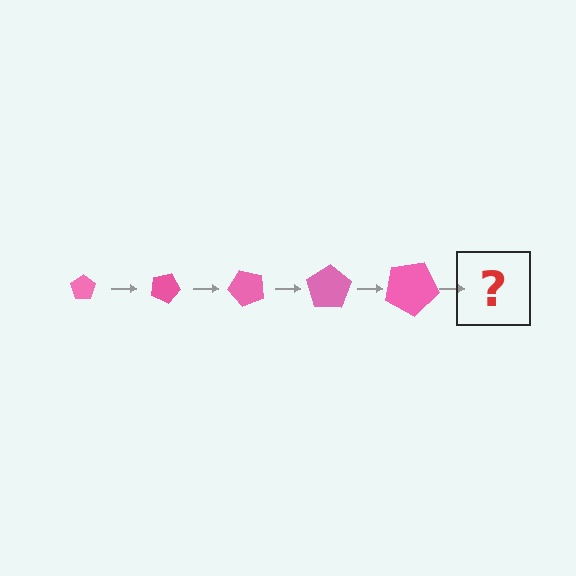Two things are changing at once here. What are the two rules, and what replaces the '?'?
The two rules are that the pentagon grows larger each step and it rotates 25 degrees each step. The '?' should be a pentagon, larger than the previous one and rotated 125 degrees from the start.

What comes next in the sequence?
The next element should be a pentagon, larger than the previous one and rotated 125 degrees from the start.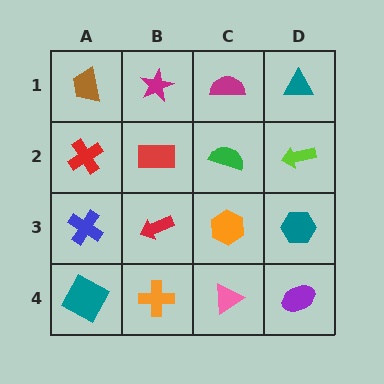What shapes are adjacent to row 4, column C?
An orange hexagon (row 3, column C), an orange cross (row 4, column B), a purple ellipse (row 4, column D).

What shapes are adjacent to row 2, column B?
A magenta star (row 1, column B), a red arrow (row 3, column B), a red cross (row 2, column A), a green semicircle (row 2, column C).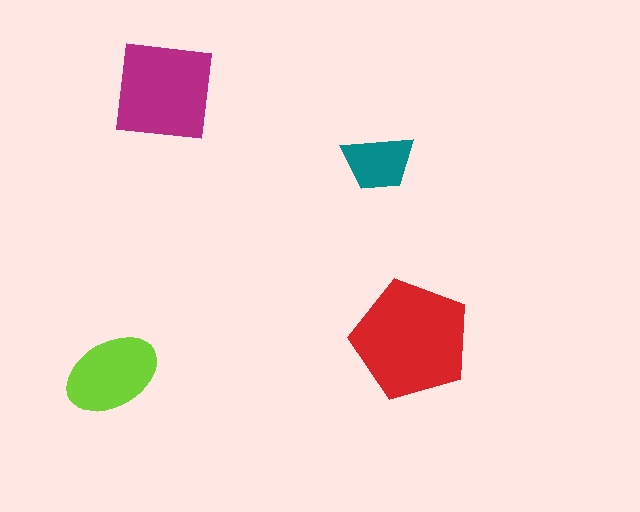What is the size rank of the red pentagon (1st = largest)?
1st.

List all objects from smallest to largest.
The teal trapezoid, the lime ellipse, the magenta square, the red pentagon.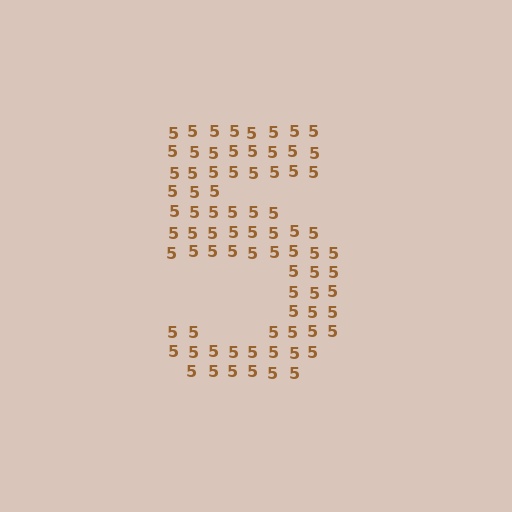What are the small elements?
The small elements are digit 5's.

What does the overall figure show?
The overall figure shows the digit 5.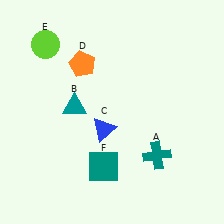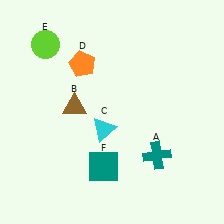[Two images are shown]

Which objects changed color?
B changed from teal to brown. C changed from blue to cyan.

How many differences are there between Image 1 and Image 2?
There are 2 differences between the two images.